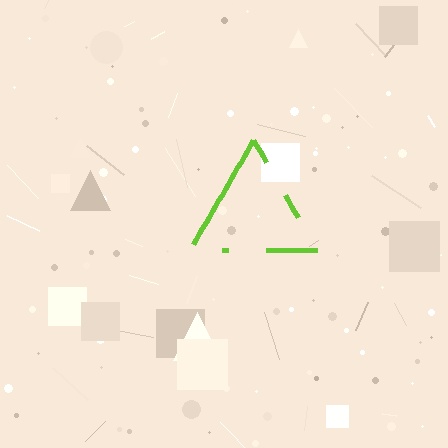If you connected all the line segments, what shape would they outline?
They would outline a triangle.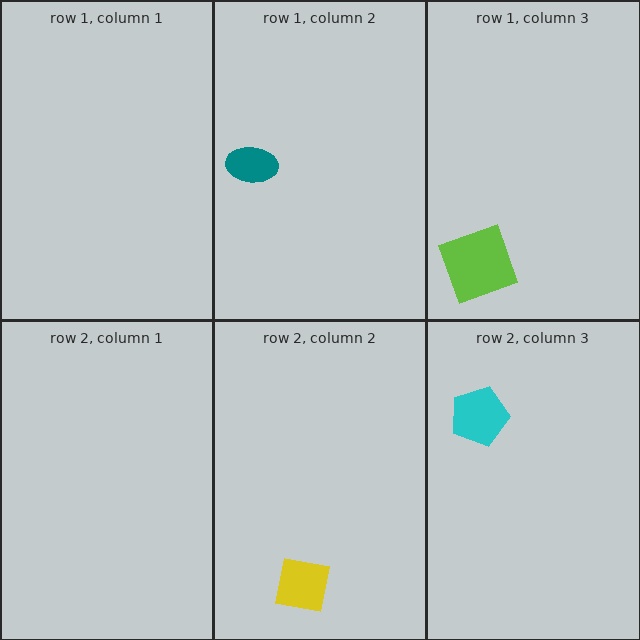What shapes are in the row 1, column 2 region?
The teal ellipse.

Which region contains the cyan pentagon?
The row 2, column 3 region.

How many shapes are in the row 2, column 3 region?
1.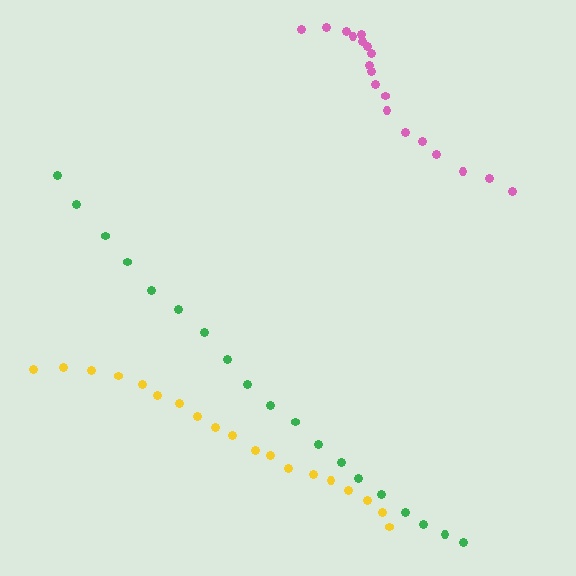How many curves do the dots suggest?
There are 3 distinct paths.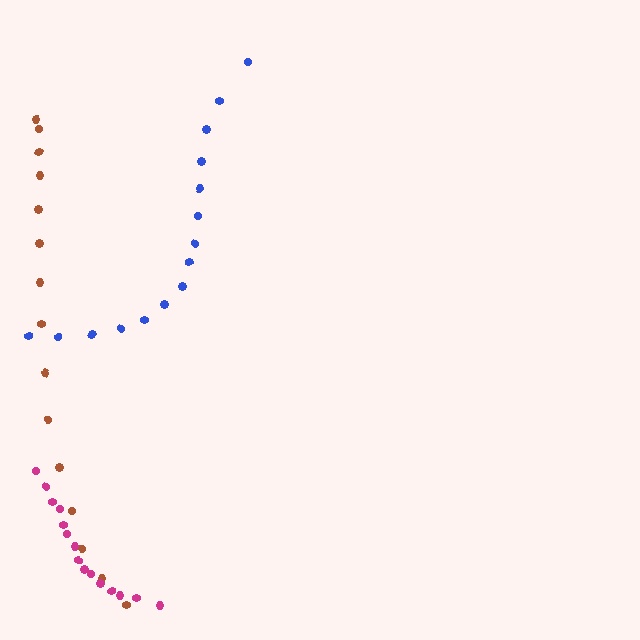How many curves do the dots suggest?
There are 3 distinct paths.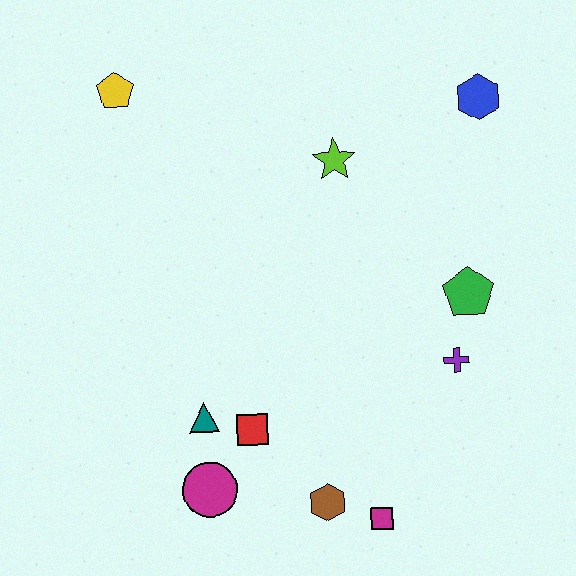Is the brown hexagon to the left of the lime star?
Yes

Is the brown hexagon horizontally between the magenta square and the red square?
Yes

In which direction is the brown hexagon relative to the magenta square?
The brown hexagon is to the left of the magenta square.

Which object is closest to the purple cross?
The green pentagon is closest to the purple cross.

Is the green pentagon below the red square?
No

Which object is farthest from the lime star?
The magenta square is farthest from the lime star.